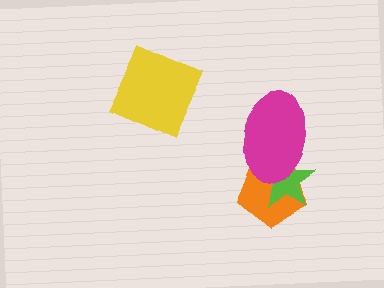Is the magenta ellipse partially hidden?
No, no other shape covers it.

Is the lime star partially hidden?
Yes, it is partially covered by another shape.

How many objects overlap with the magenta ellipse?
2 objects overlap with the magenta ellipse.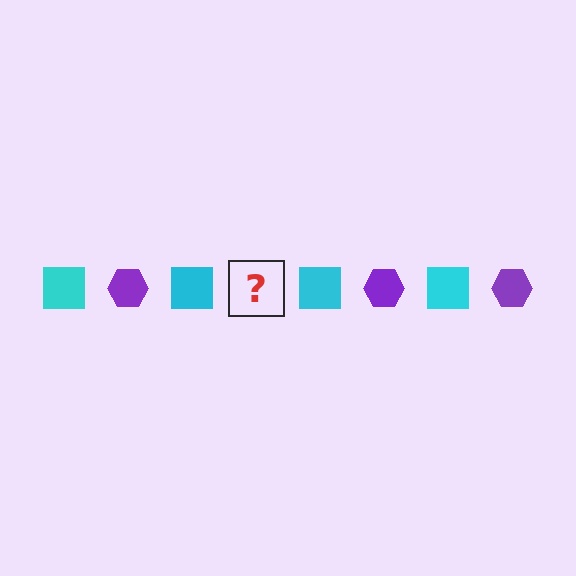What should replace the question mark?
The question mark should be replaced with a purple hexagon.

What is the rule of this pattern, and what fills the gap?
The rule is that the pattern alternates between cyan square and purple hexagon. The gap should be filled with a purple hexagon.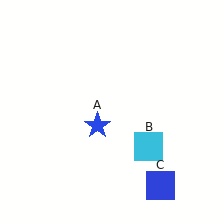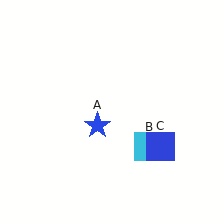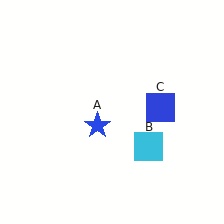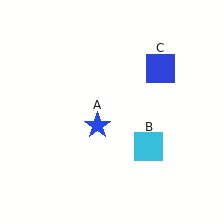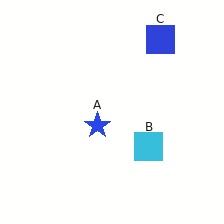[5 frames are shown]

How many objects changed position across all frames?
1 object changed position: blue square (object C).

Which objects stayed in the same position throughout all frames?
Blue star (object A) and cyan square (object B) remained stationary.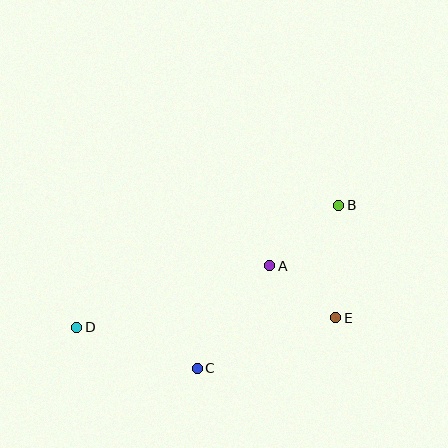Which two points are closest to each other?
Points A and E are closest to each other.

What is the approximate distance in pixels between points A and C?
The distance between A and C is approximately 125 pixels.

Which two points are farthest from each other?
Points B and D are farthest from each other.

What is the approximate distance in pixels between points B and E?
The distance between B and E is approximately 113 pixels.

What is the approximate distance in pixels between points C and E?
The distance between C and E is approximately 147 pixels.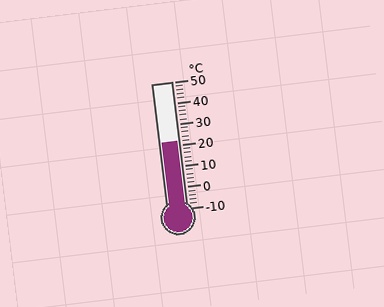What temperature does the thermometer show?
The thermometer shows approximately 22°C.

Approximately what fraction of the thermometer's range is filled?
The thermometer is filled to approximately 55% of its range.